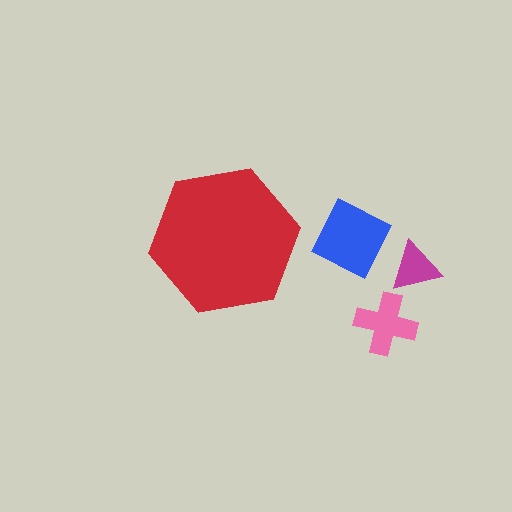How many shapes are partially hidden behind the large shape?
0 shapes are partially hidden.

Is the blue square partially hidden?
No, the blue square is fully visible.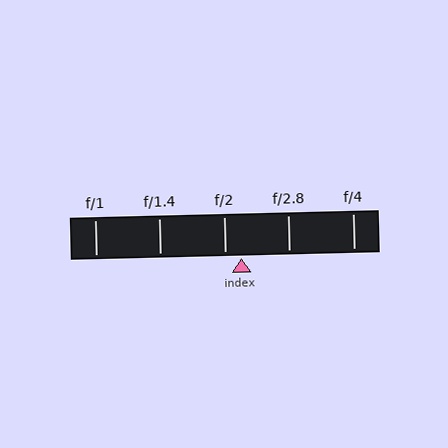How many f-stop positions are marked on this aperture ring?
There are 5 f-stop positions marked.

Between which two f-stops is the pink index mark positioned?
The index mark is between f/2 and f/2.8.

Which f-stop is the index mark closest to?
The index mark is closest to f/2.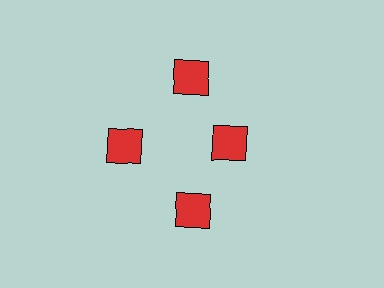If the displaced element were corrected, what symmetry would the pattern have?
It would have 4-fold rotational symmetry — the pattern would map onto itself every 90 degrees.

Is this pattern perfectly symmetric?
No. The 4 red diamonds are arranged in a ring, but one element near the 3 o'clock position is pulled inward toward the center, breaking the 4-fold rotational symmetry.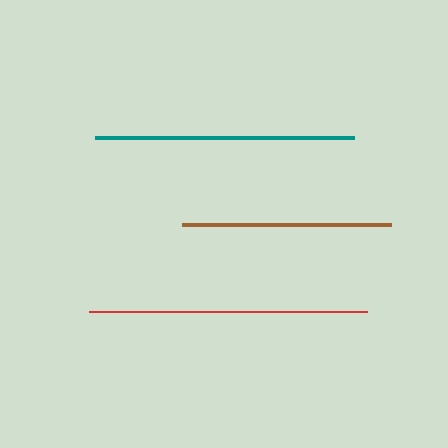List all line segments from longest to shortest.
From longest to shortest: red, teal, brown.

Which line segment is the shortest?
The brown line is the shortest at approximately 209 pixels.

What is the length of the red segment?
The red segment is approximately 278 pixels long.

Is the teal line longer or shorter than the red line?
The red line is longer than the teal line.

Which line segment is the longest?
The red line is the longest at approximately 278 pixels.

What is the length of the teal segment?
The teal segment is approximately 259 pixels long.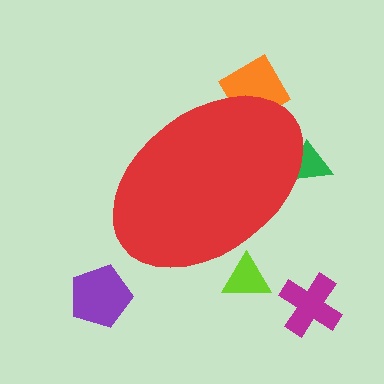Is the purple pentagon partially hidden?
No, the purple pentagon is fully visible.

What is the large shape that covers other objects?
A red ellipse.